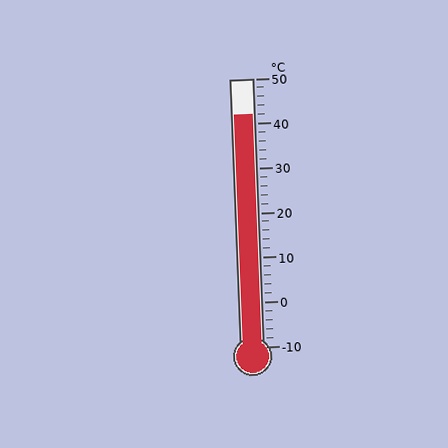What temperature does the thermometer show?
The thermometer shows approximately 42°C.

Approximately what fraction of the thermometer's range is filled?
The thermometer is filled to approximately 85% of its range.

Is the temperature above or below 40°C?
The temperature is above 40°C.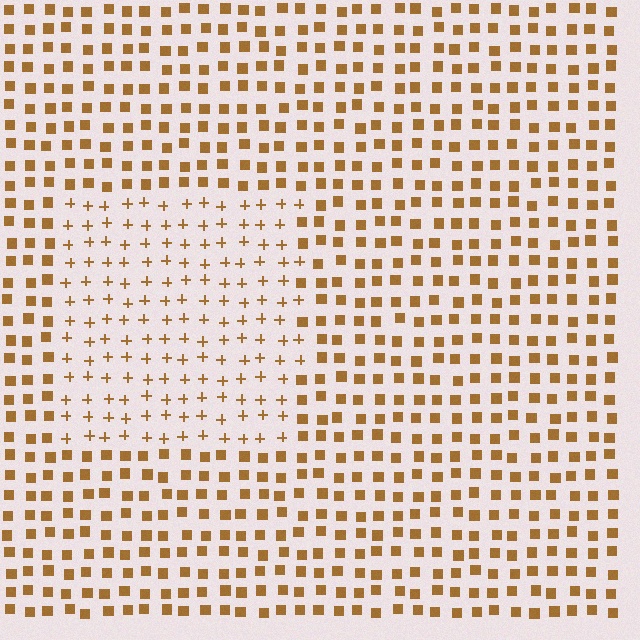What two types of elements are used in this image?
The image uses plus signs inside the rectangle region and squares outside it.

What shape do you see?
I see a rectangle.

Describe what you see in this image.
The image is filled with small brown elements arranged in a uniform grid. A rectangle-shaped region contains plus signs, while the surrounding area contains squares. The boundary is defined purely by the change in element shape.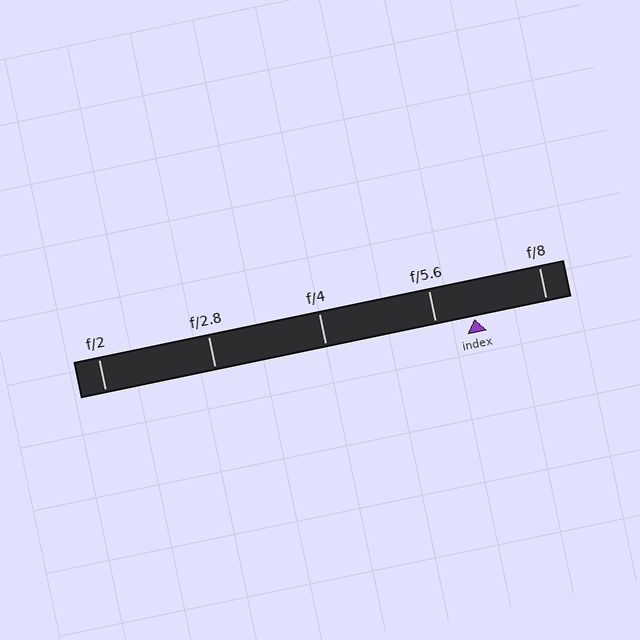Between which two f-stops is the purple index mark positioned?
The index mark is between f/5.6 and f/8.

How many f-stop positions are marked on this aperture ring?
There are 5 f-stop positions marked.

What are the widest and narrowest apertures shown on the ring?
The widest aperture shown is f/2 and the narrowest is f/8.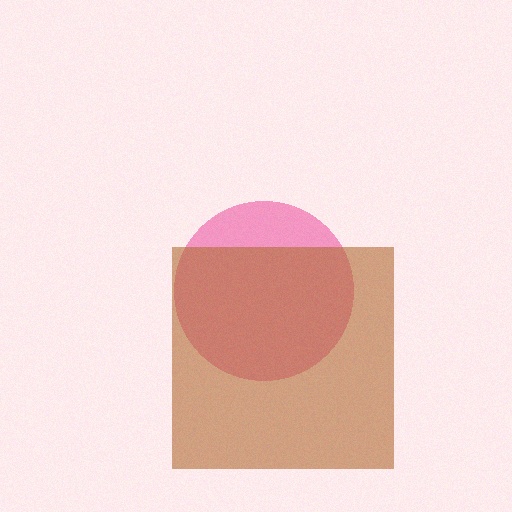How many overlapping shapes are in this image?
There are 2 overlapping shapes in the image.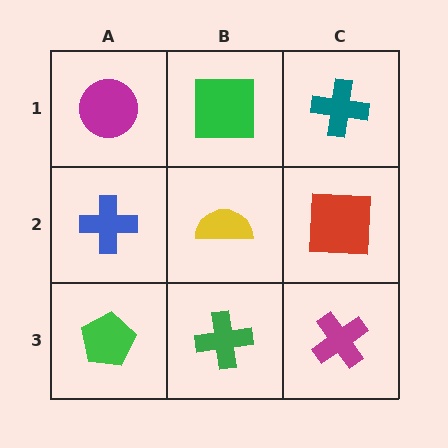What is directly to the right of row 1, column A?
A green square.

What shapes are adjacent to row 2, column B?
A green square (row 1, column B), a green cross (row 3, column B), a blue cross (row 2, column A), a red square (row 2, column C).